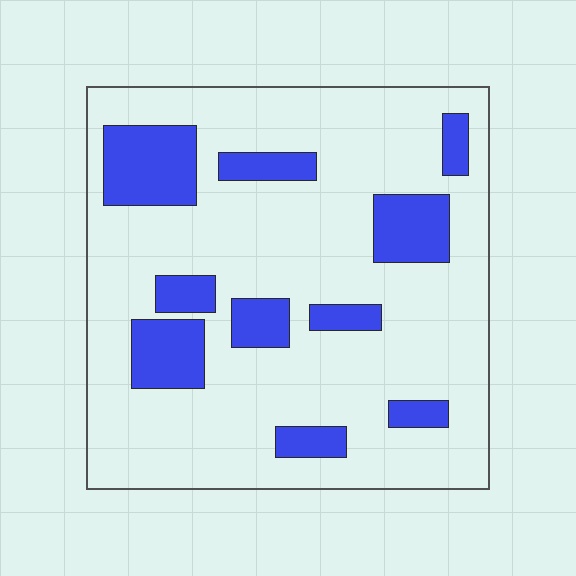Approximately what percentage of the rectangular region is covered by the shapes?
Approximately 20%.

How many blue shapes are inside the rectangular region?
10.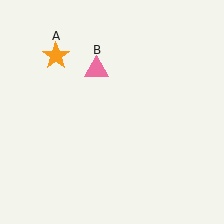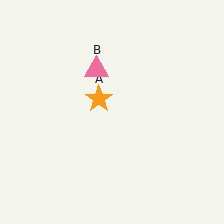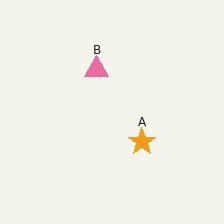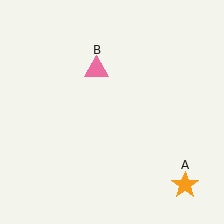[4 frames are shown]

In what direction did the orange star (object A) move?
The orange star (object A) moved down and to the right.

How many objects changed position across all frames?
1 object changed position: orange star (object A).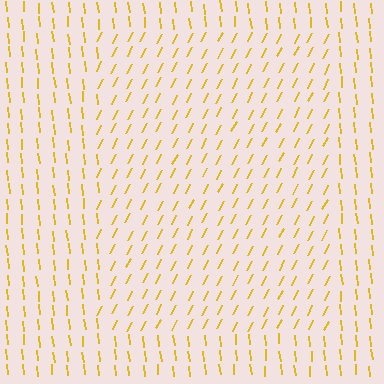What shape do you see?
I see a rectangle.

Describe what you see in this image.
The image is filled with small yellow line segments. A rectangle region in the image has lines oriented differently from the surrounding lines, creating a visible texture boundary.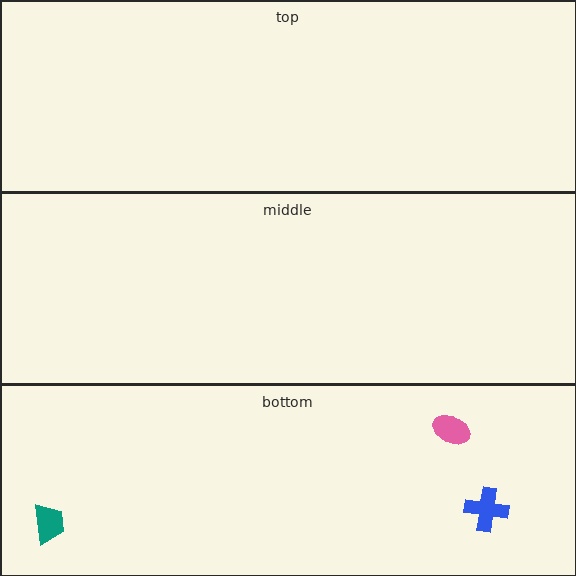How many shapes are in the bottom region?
3.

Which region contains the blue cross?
The bottom region.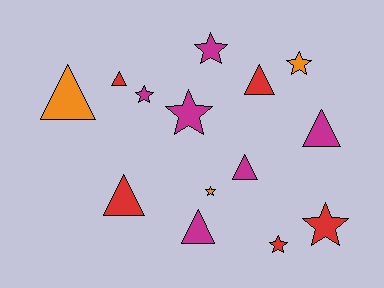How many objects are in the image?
There are 14 objects.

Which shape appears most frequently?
Star, with 7 objects.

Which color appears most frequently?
Magenta, with 6 objects.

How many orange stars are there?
There are 2 orange stars.